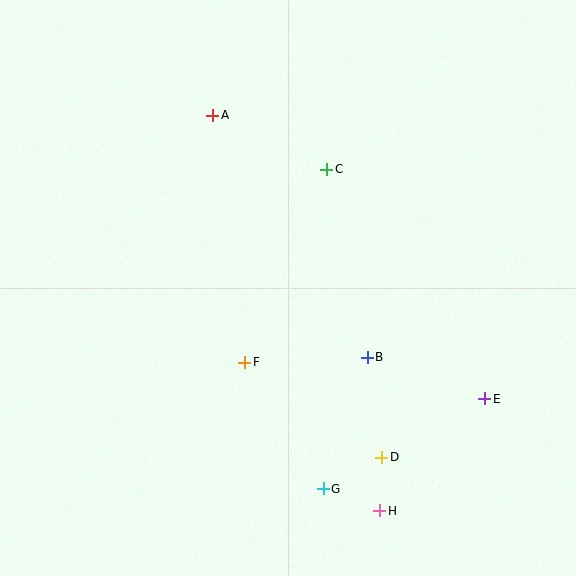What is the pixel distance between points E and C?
The distance between E and C is 279 pixels.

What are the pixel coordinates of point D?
Point D is at (382, 457).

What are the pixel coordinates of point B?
Point B is at (367, 357).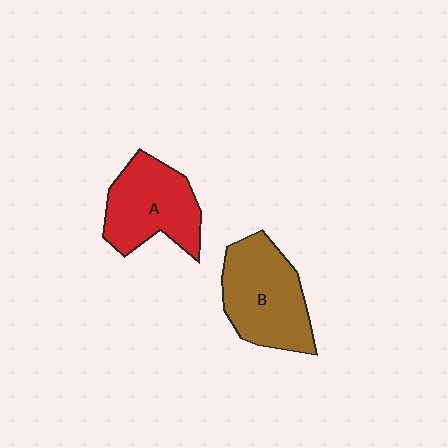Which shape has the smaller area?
Shape A (red).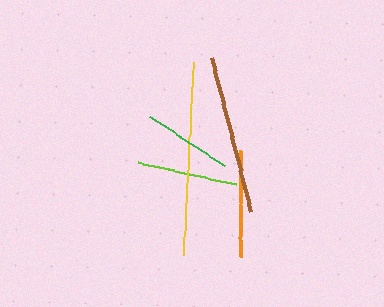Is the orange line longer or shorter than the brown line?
The brown line is longer than the orange line.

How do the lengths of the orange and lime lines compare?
The orange and lime lines are approximately the same length.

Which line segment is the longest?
The yellow line is the longest at approximately 193 pixels.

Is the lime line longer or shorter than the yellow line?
The yellow line is longer than the lime line.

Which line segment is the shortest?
The green line is the shortest at approximately 89 pixels.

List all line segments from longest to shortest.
From longest to shortest: yellow, brown, orange, lime, green.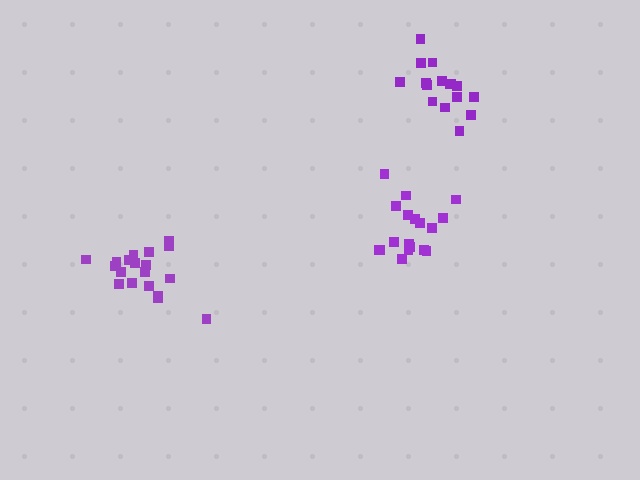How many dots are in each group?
Group 1: 19 dots, Group 2: 16 dots, Group 3: 18 dots (53 total).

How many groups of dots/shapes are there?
There are 3 groups.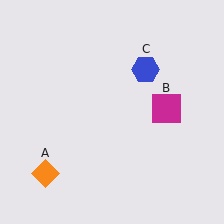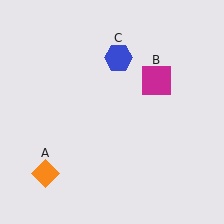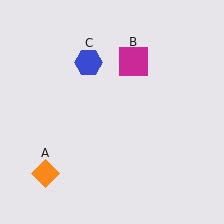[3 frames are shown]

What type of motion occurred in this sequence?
The magenta square (object B), blue hexagon (object C) rotated counterclockwise around the center of the scene.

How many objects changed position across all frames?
2 objects changed position: magenta square (object B), blue hexagon (object C).